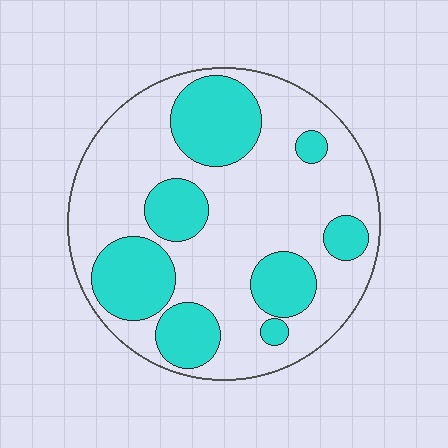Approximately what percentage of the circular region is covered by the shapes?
Approximately 35%.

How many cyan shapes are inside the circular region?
8.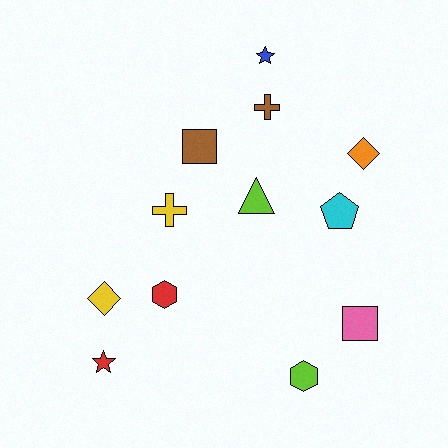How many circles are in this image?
There are no circles.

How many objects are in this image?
There are 12 objects.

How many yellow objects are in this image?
There are 2 yellow objects.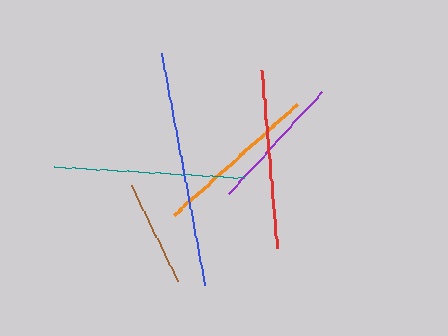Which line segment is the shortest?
The brown line is the shortest at approximately 106 pixels.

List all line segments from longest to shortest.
From longest to shortest: blue, teal, red, orange, purple, brown.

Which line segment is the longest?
The blue line is the longest at approximately 235 pixels.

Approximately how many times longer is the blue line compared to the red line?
The blue line is approximately 1.3 times the length of the red line.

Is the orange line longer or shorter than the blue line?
The blue line is longer than the orange line.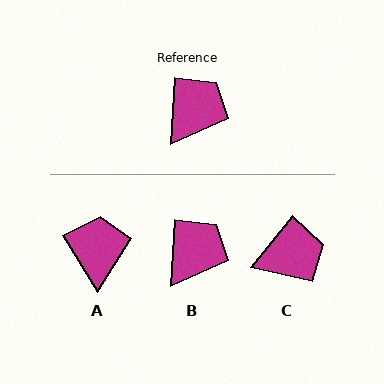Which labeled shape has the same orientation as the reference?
B.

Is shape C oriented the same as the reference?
No, it is off by about 36 degrees.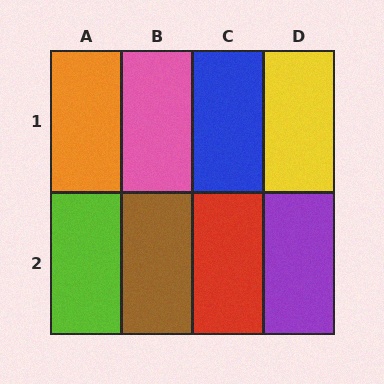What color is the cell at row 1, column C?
Blue.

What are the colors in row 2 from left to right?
Lime, brown, red, purple.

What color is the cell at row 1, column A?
Orange.